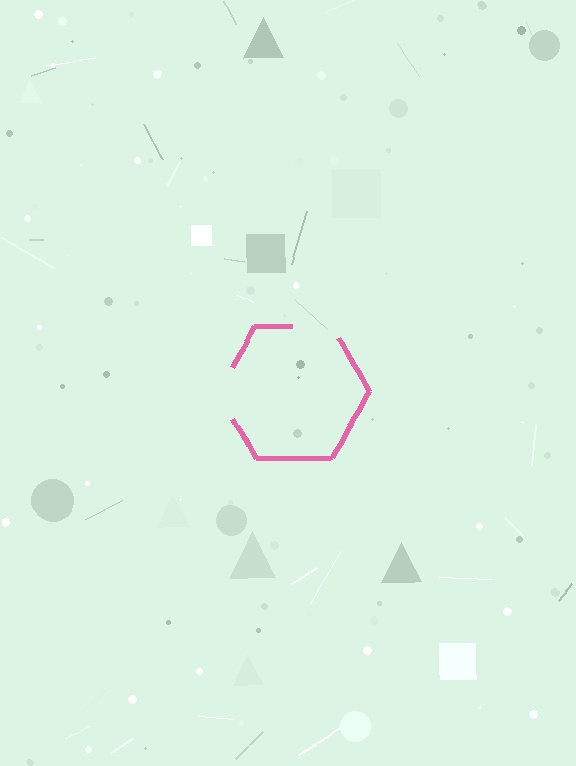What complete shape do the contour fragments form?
The contour fragments form a hexagon.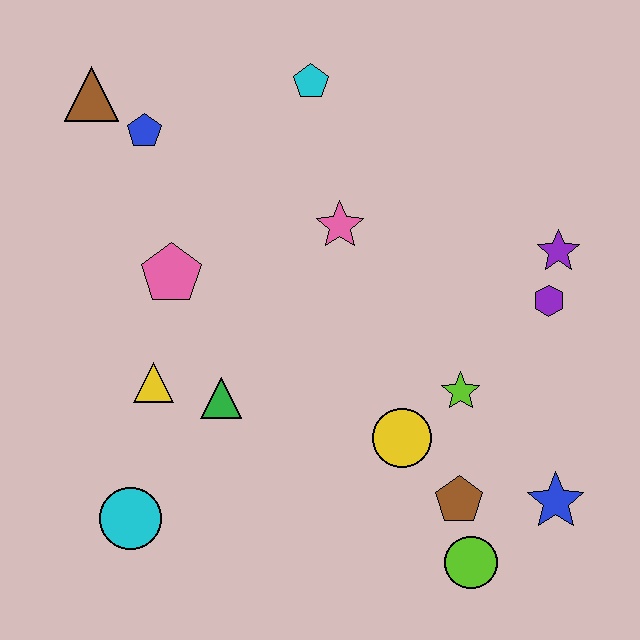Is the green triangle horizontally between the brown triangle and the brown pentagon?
Yes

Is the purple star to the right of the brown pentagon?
Yes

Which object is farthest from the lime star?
The brown triangle is farthest from the lime star.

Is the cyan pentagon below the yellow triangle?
No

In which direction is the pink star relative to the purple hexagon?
The pink star is to the left of the purple hexagon.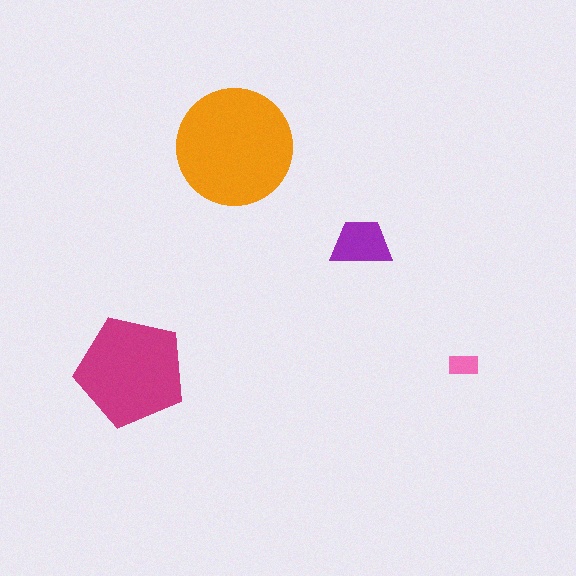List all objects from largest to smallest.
The orange circle, the magenta pentagon, the purple trapezoid, the pink rectangle.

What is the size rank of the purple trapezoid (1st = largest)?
3rd.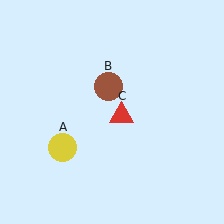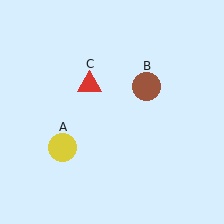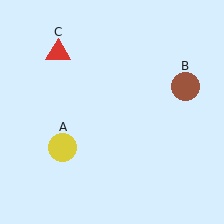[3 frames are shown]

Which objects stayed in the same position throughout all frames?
Yellow circle (object A) remained stationary.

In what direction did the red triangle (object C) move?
The red triangle (object C) moved up and to the left.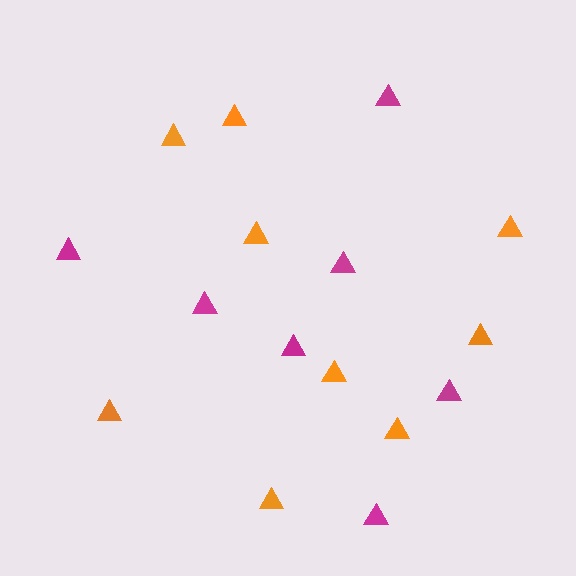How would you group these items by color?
There are 2 groups: one group of orange triangles (9) and one group of magenta triangles (7).